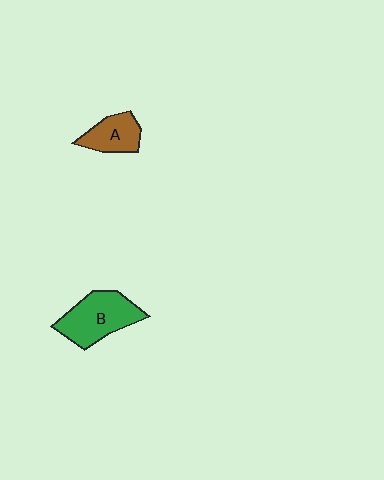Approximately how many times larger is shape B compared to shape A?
Approximately 1.6 times.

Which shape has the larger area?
Shape B (green).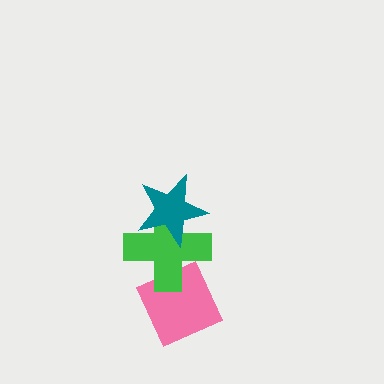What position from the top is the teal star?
The teal star is 1st from the top.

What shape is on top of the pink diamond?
The green cross is on top of the pink diamond.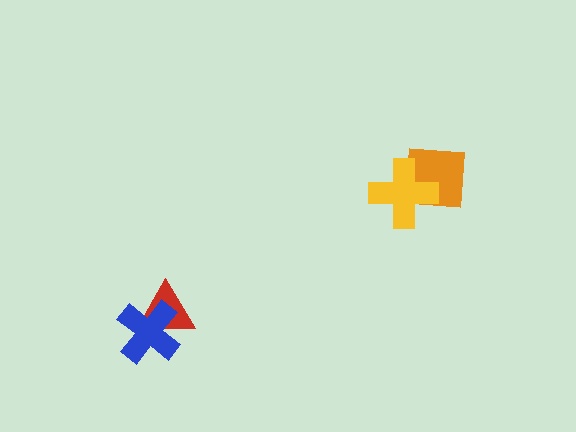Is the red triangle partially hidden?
Yes, it is partially covered by another shape.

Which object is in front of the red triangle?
The blue cross is in front of the red triangle.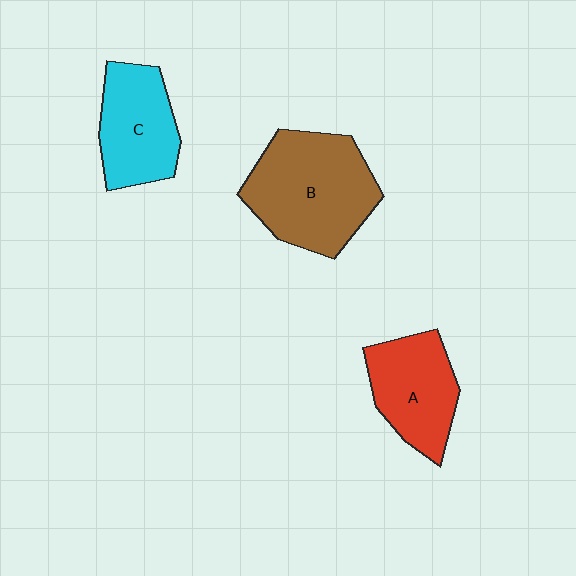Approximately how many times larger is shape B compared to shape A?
Approximately 1.5 times.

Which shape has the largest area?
Shape B (brown).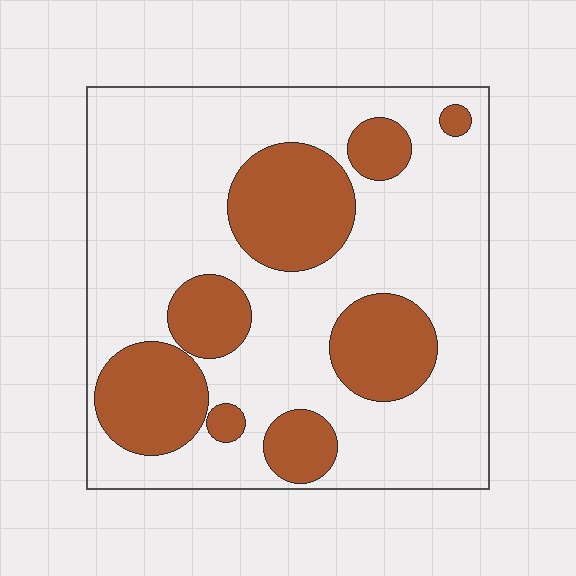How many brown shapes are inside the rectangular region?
8.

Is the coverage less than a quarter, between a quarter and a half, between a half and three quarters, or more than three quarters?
Between a quarter and a half.